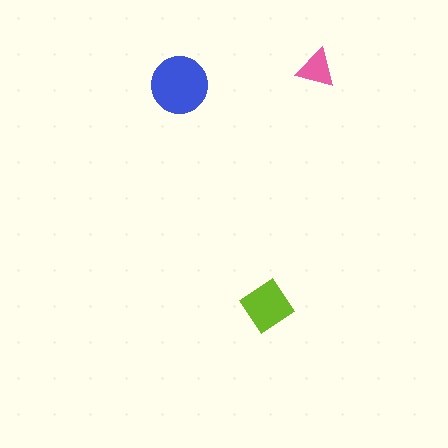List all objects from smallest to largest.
The pink triangle, the lime diamond, the blue circle.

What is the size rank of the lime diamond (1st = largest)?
2nd.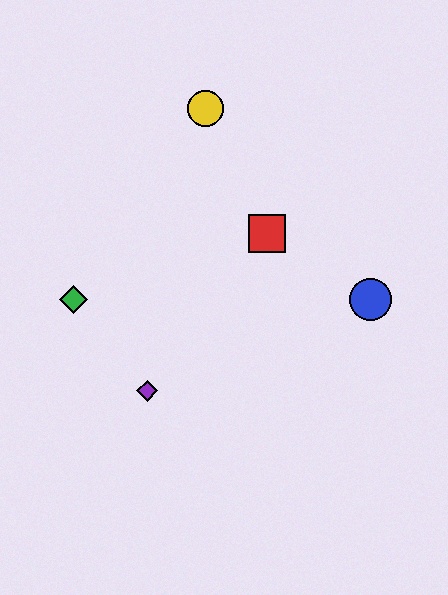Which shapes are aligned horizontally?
The blue circle, the green diamond are aligned horizontally.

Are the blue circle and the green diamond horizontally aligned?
Yes, both are at y≈299.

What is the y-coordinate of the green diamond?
The green diamond is at y≈299.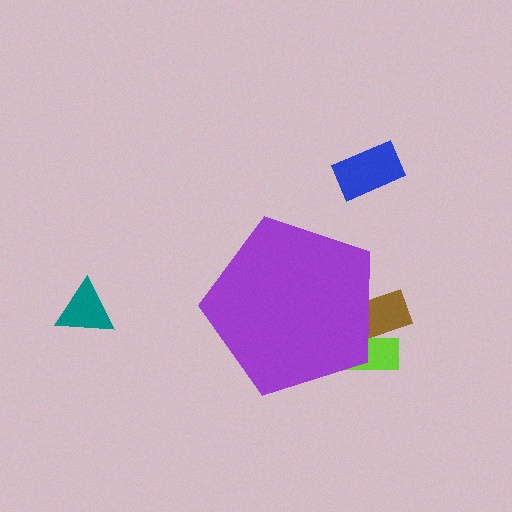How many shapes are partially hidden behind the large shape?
2 shapes are partially hidden.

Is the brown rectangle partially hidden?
Yes, the brown rectangle is partially hidden behind the purple pentagon.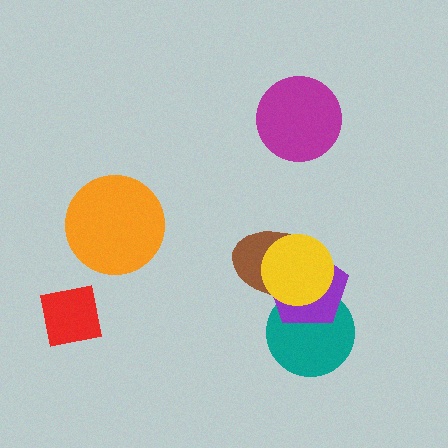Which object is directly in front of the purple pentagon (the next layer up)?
The brown ellipse is directly in front of the purple pentagon.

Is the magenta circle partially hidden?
No, no other shape covers it.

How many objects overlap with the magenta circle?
0 objects overlap with the magenta circle.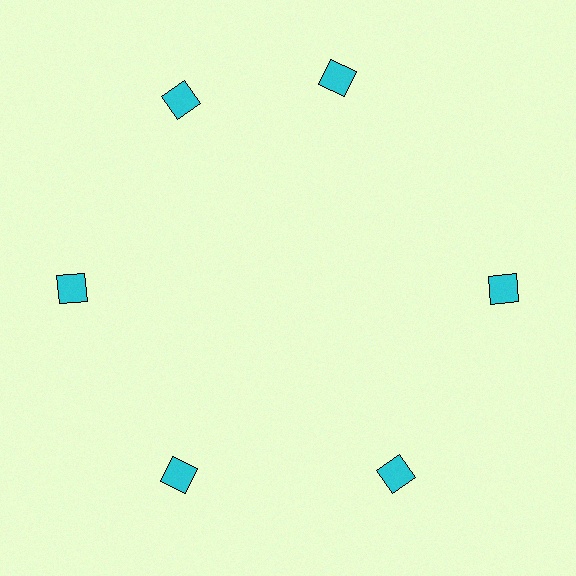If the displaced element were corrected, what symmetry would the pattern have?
It would have 6-fold rotational symmetry — the pattern would map onto itself every 60 degrees.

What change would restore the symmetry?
The symmetry would be restored by rotating it back into even spacing with its neighbors so that all 6 diamonds sit at equal angles and equal distance from the center.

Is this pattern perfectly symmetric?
No. The 6 cyan diamonds are arranged in a ring, but one element near the 1 o'clock position is rotated out of alignment along the ring, breaking the 6-fold rotational symmetry.